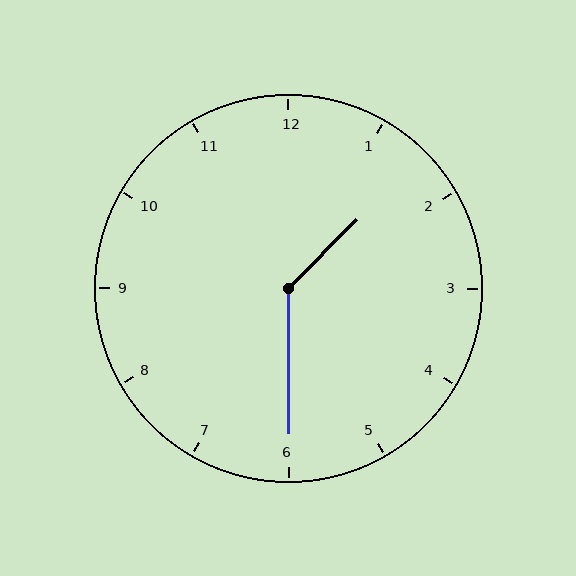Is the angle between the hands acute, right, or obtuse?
It is obtuse.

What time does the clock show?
1:30.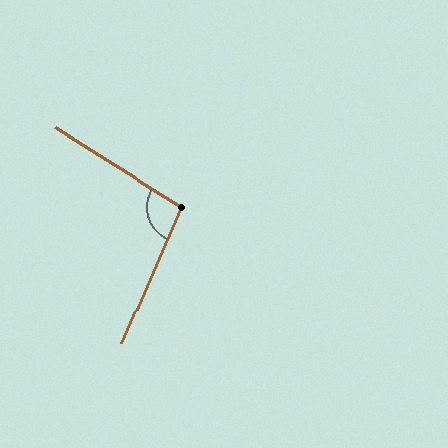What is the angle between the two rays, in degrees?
Approximately 99 degrees.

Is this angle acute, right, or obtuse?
It is obtuse.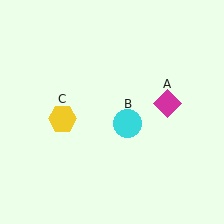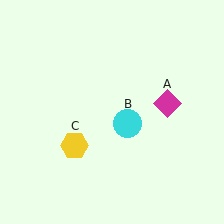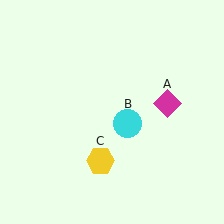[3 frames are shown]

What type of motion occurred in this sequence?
The yellow hexagon (object C) rotated counterclockwise around the center of the scene.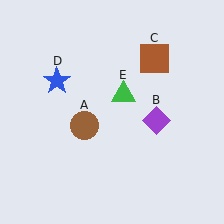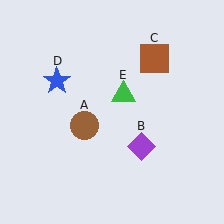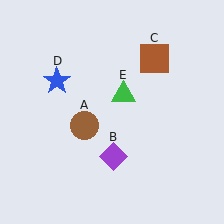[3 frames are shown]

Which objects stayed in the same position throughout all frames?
Brown circle (object A) and brown square (object C) and blue star (object D) and green triangle (object E) remained stationary.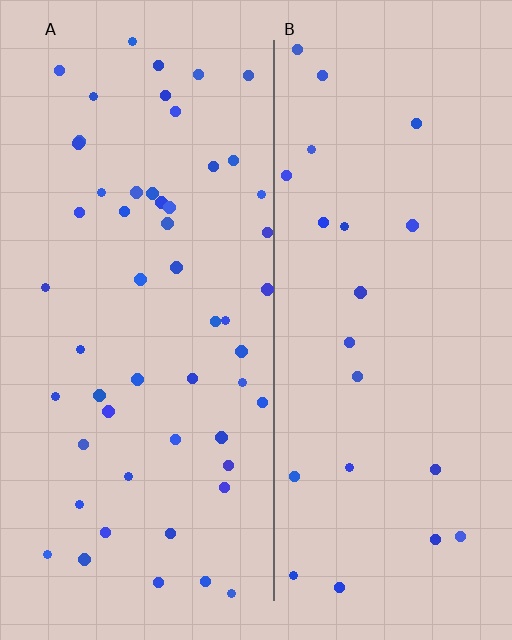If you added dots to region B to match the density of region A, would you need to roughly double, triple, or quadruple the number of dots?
Approximately double.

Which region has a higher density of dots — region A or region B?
A (the left).